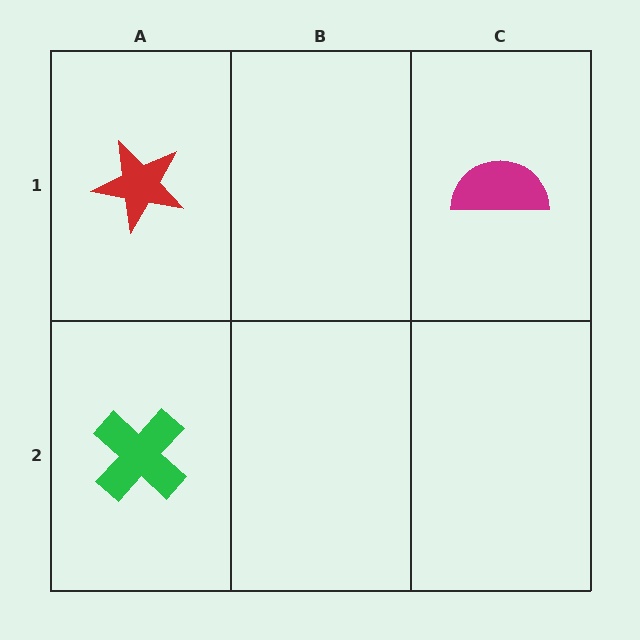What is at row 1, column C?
A magenta semicircle.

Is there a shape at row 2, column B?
No, that cell is empty.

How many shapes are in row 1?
2 shapes.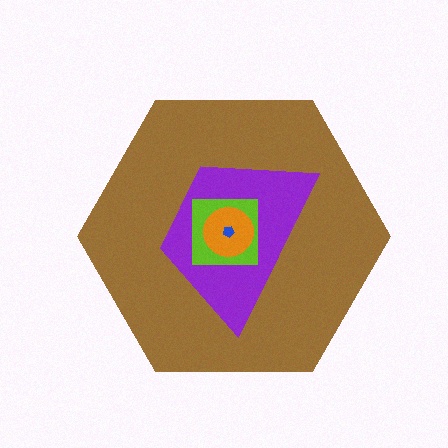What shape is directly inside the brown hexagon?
The purple trapezoid.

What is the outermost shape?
The brown hexagon.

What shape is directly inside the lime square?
The orange circle.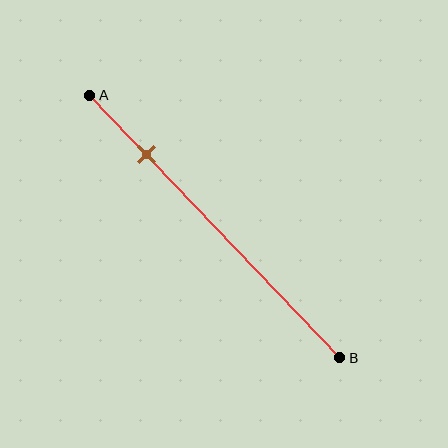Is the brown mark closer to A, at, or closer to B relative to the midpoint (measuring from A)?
The brown mark is closer to point A than the midpoint of segment AB.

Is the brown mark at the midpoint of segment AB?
No, the mark is at about 25% from A, not at the 50% midpoint.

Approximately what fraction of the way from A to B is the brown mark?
The brown mark is approximately 25% of the way from A to B.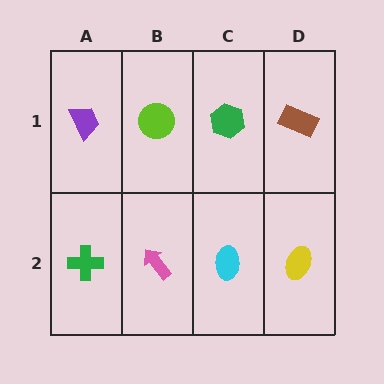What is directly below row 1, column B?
A pink arrow.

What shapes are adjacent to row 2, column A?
A purple trapezoid (row 1, column A), a pink arrow (row 2, column B).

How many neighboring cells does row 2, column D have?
2.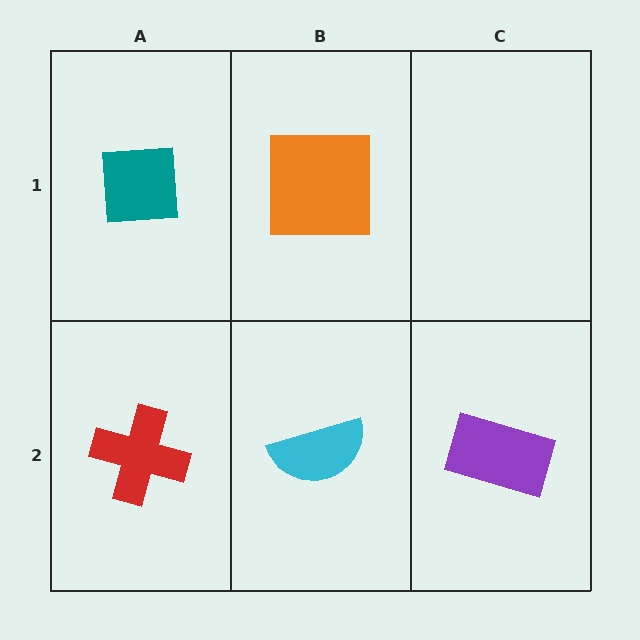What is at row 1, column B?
An orange square.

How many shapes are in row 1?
2 shapes.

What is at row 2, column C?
A purple rectangle.